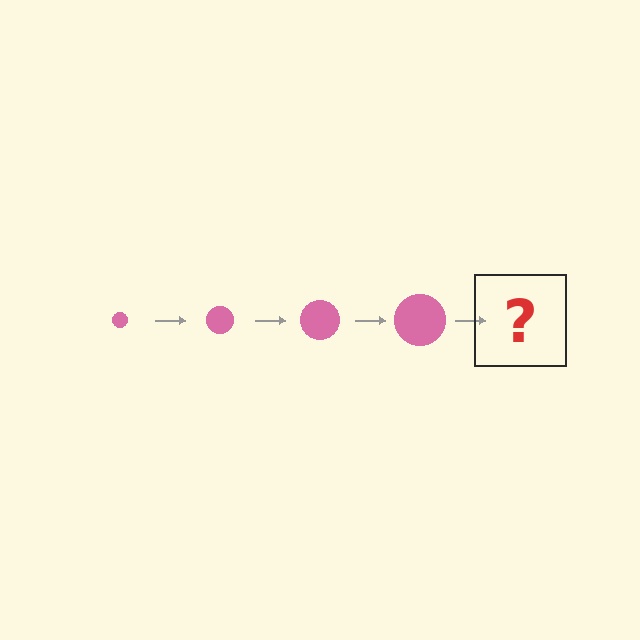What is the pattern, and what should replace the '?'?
The pattern is that the circle gets progressively larger each step. The '?' should be a pink circle, larger than the previous one.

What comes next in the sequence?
The next element should be a pink circle, larger than the previous one.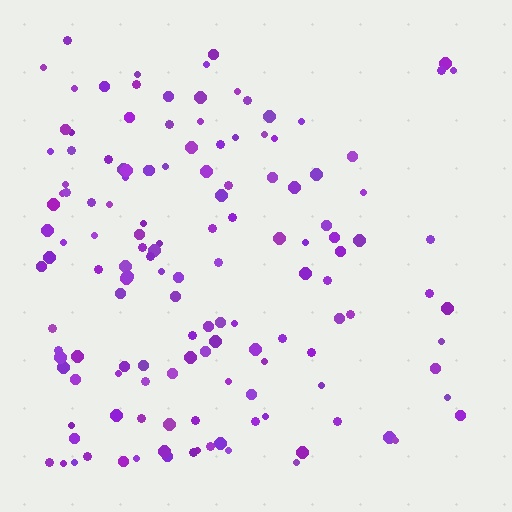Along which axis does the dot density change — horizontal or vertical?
Horizontal.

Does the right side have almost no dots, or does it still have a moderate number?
Still a moderate number, just noticeably fewer than the left.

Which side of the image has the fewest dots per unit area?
The right.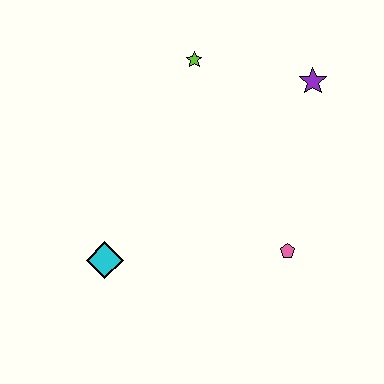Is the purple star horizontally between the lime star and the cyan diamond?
No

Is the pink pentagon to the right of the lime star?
Yes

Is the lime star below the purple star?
No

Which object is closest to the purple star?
The lime star is closest to the purple star.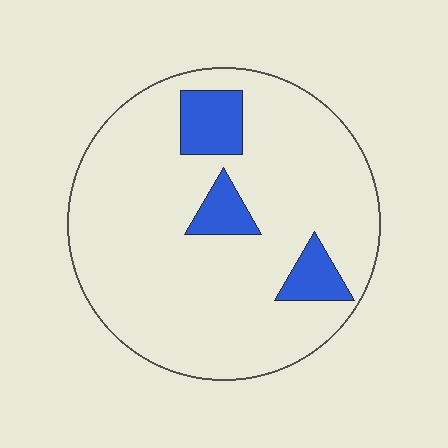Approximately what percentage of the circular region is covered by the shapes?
Approximately 10%.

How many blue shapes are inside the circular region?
3.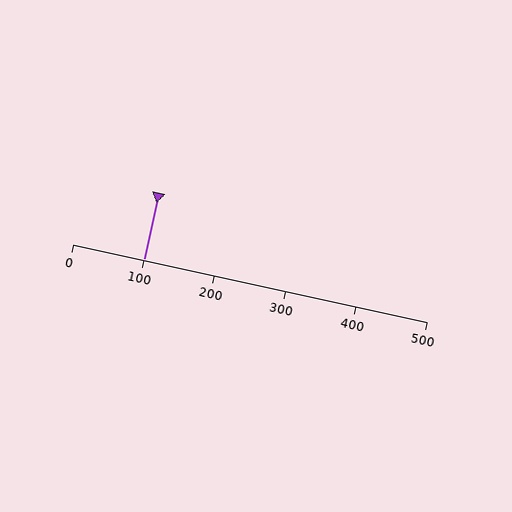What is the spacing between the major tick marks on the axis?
The major ticks are spaced 100 apart.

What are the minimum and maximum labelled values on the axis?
The axis runs from 0 to 500.